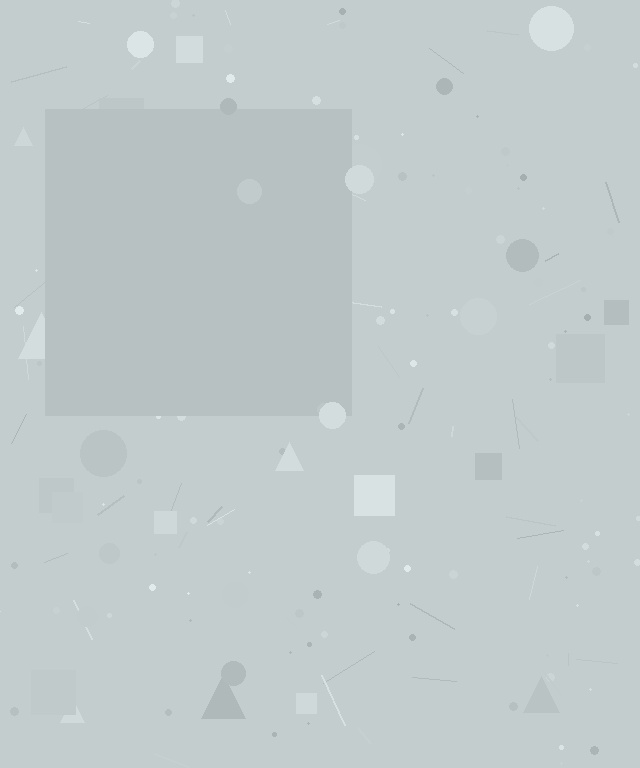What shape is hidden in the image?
A square is hidden in the image.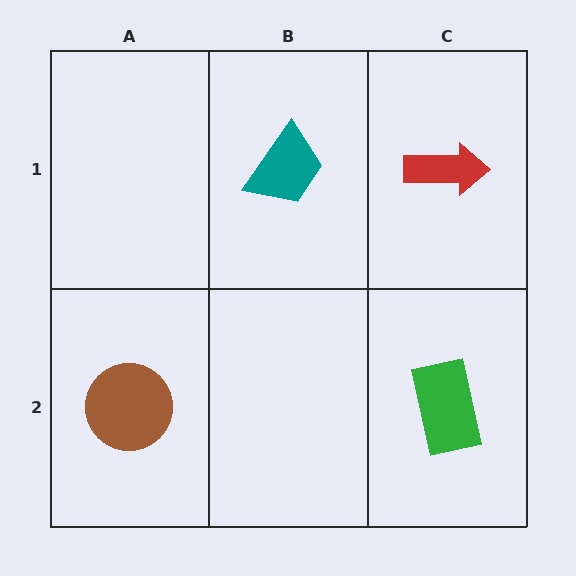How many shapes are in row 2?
2 shapes.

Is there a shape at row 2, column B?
No, that cell is empty.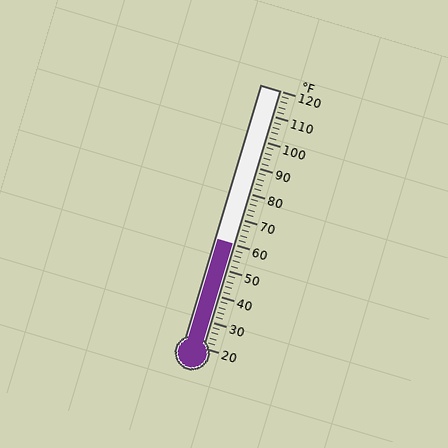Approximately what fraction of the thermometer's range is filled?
The thermometer is filled to approximately 40% of its range.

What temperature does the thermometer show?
The thermometer shows approximately 60°F.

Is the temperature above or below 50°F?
The temperature is above 50°F.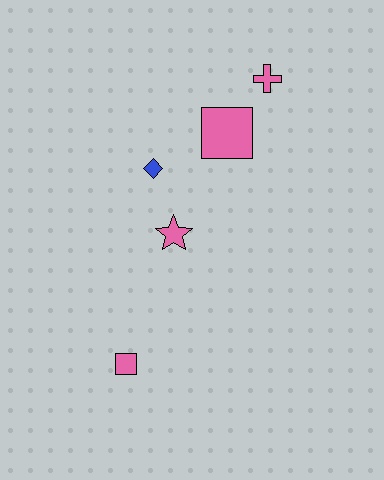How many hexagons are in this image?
There are no hexagons.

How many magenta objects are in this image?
There are no magenta objects.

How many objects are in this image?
There are 5 objects.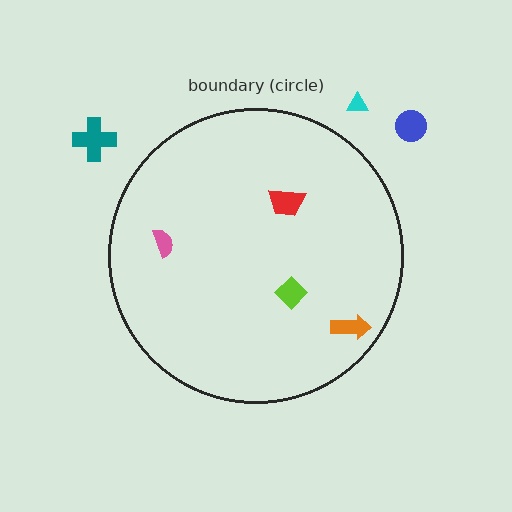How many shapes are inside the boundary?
4 inside, 3 outside.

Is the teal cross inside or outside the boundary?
Outside.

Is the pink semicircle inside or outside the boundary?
Inside.